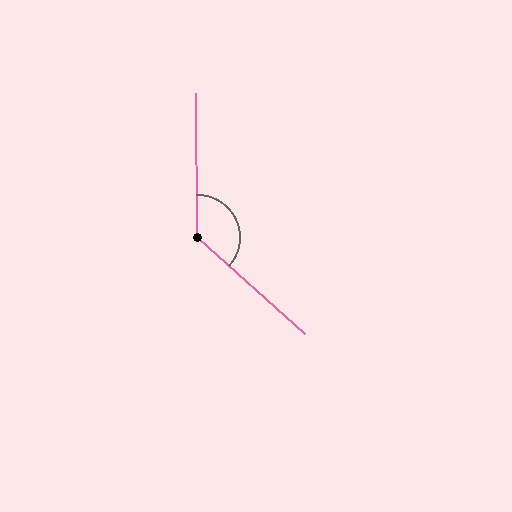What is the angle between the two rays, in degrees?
Approximately 132 degrees.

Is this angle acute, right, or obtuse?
It is obtuse.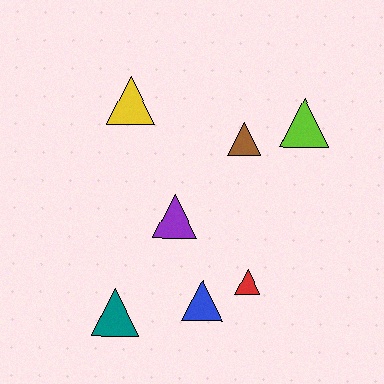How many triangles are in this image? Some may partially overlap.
There are 7 triangles.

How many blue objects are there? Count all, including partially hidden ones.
There is 1 blue object.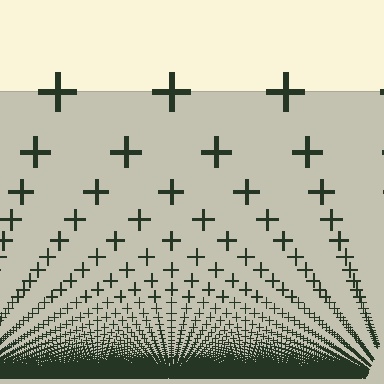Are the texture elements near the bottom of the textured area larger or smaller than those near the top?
Smaller. The gradient is inverted — elements near the bottom are smaller and denser.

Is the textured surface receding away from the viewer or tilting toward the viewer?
The surface appears to tilt toward the viewer. Texture elements get larger and sparser toward the top.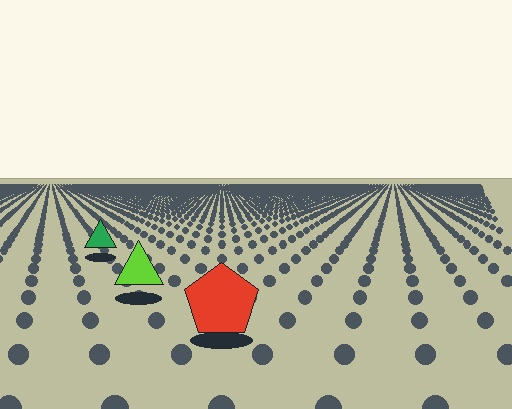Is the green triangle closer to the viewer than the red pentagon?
No. The red pentagon is closer — you can tell from the texture gradient: the ground texture is coarser near it.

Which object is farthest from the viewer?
The green triangle is farthest from the viewer. It appears smaller and the ground texture around it is denser.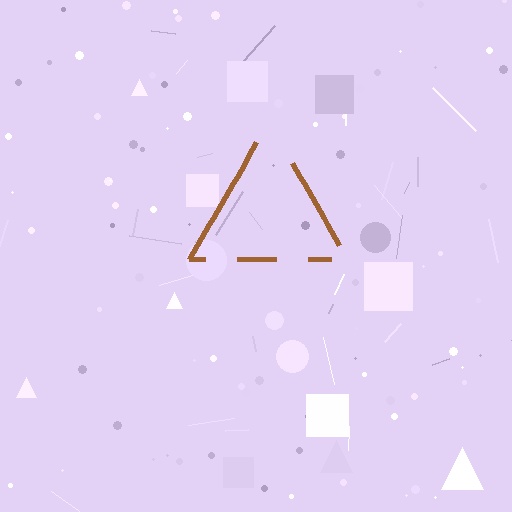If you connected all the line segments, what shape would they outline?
They would outline a triangle.